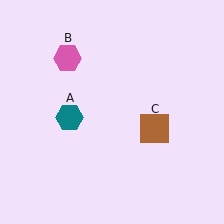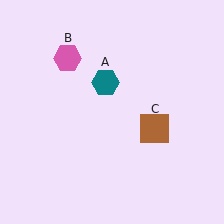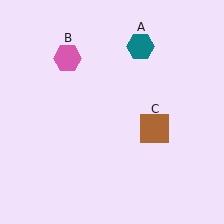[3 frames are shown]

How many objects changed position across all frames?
1 object changed position: teal hexagon (object A).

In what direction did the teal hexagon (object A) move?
The teal hexagon (object A) moved up and to the right.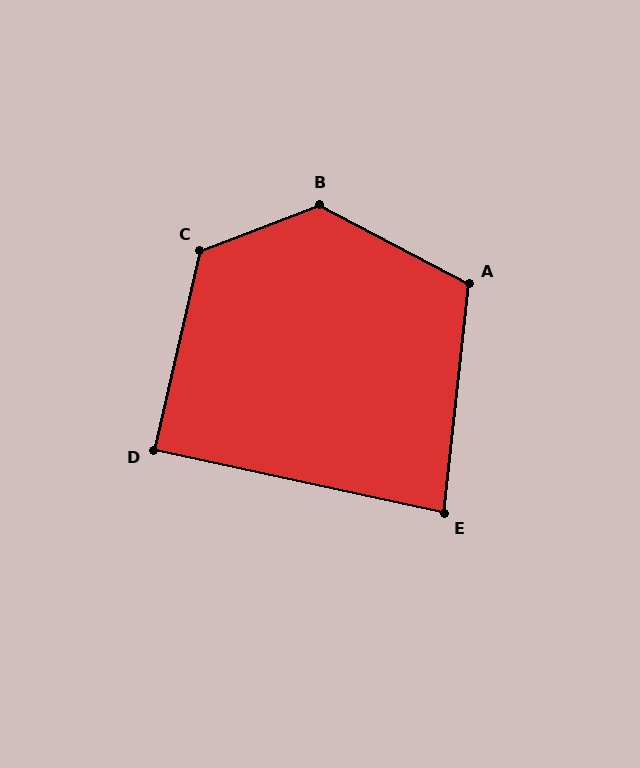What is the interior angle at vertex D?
Approximately 89 degrees (approximately right).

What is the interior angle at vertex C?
Approximately 124 degrees (obtuse).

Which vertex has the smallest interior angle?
E, at approximately 84 degrees.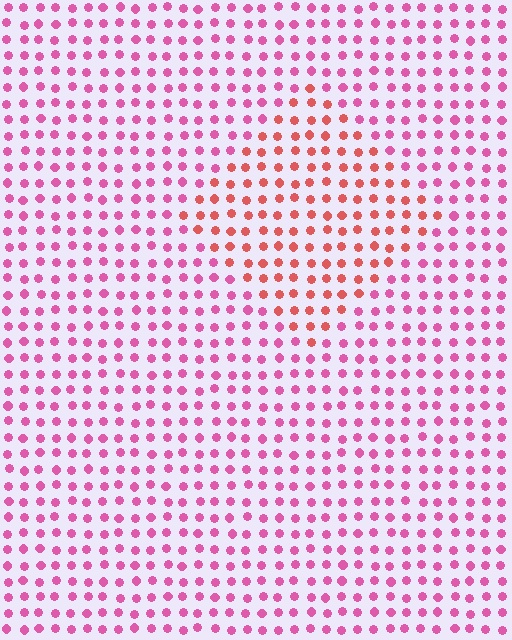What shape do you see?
I see a diamond.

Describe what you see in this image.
The image is filled with small pink elements in a uniform arrangement. A diamond-shaped region is visible where the elements are tinted to a slightly different hue, forming a subtle color boundary.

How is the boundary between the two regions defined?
The boundary is defined purely by a slight shift in hue (about 35 degrees). Spacing, size, and orientation are identical on both sides.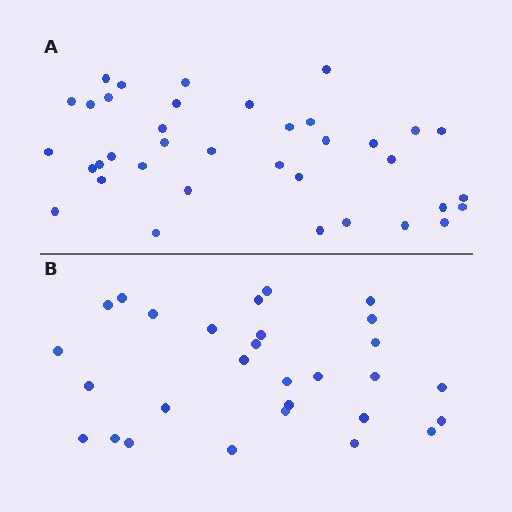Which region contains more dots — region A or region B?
Region A (the top region) has more dots.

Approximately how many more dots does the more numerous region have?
Region A has roughly 8 or so more dots than region B.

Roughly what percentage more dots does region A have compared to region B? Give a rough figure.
About 30% more.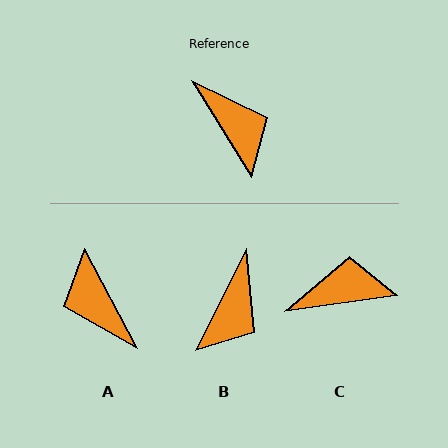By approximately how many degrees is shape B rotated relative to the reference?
Approximately 58 degrees clockwise.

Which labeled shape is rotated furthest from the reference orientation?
A, about 176 degrees away.